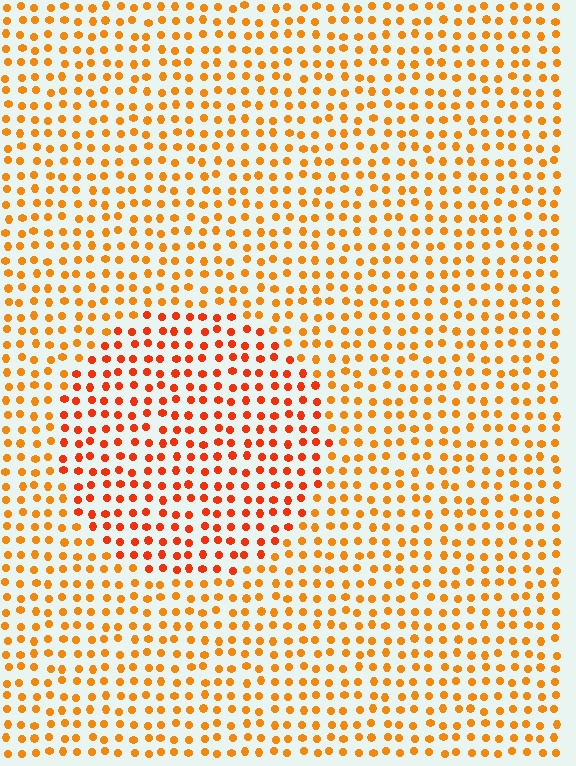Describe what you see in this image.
The image is filled with small orange elements in a uniform arrangement. A circle-shaped region is visible where the elements are tinted to a slightly different hue, forming a subtle color boundary.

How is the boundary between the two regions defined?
The boundary is defined purely by a slight shift in hue (about 23 degrees). Spacing, size, and orientation are identical on both sides.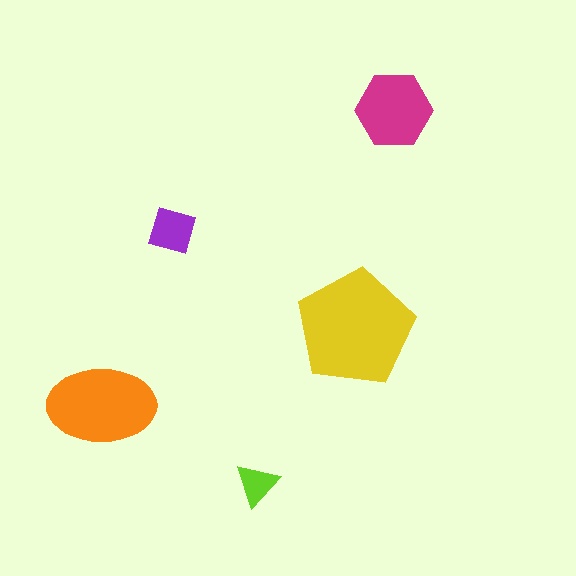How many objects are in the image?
There are 5 objects in the image.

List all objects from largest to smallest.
The yellow pentagon, the orange ellipse, the magenta hexagon, the purple square, the lime triangle.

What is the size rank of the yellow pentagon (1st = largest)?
1st.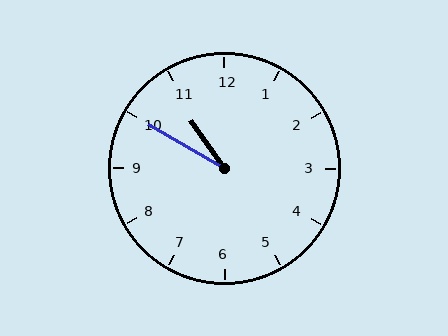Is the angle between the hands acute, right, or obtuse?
It is acute.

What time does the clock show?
10:50.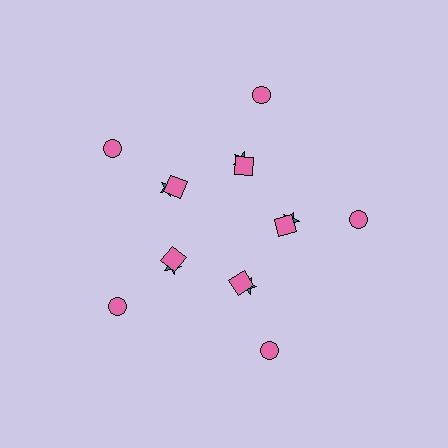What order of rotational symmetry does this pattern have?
This pattern has 5-fold rotational symmetry.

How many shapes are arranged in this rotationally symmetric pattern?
There are 15 shapes, arranged in 5 groups of 3.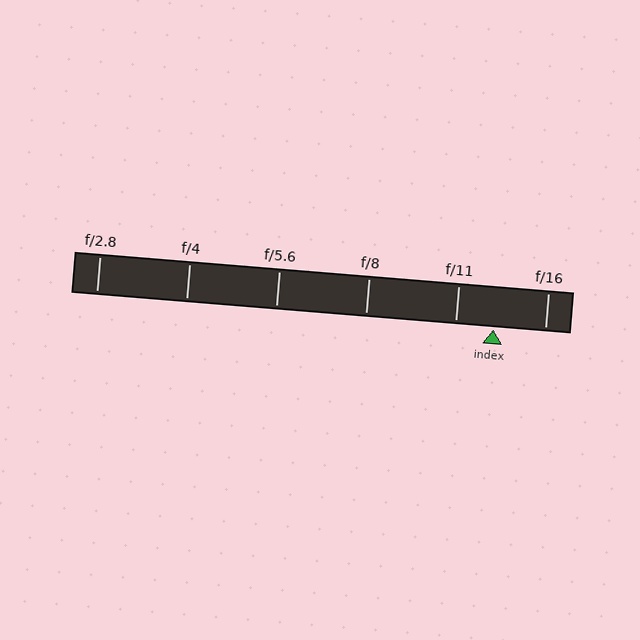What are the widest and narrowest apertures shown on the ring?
The widest aperture shown is f/2.8 and the narrowest is f/16.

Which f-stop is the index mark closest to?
The index mark is closest to f/11.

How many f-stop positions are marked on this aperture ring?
There are 6 f-stop positions marked.